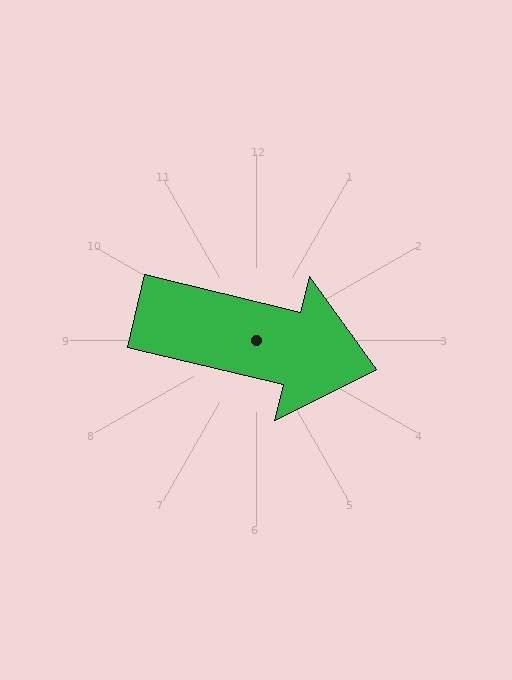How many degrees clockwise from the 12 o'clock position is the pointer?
Approximately 104 degrees.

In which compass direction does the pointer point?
East.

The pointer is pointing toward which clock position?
Roughly 3 o'clock.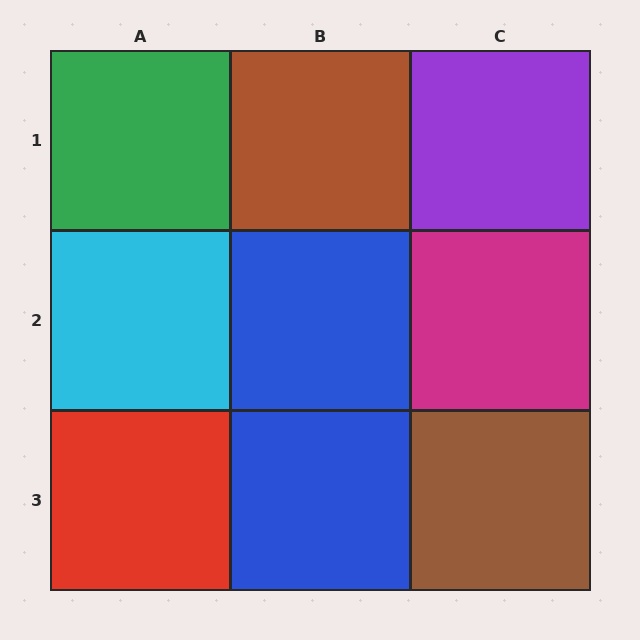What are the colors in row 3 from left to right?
Red, blue, brown.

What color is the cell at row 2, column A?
Cyan.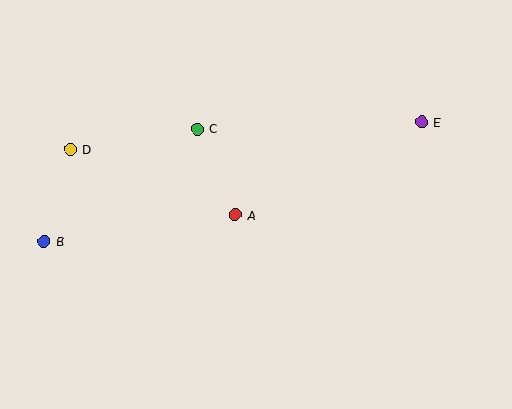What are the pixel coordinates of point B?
Point B is at (44, 242).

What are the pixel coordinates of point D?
Point D is at (70, 150).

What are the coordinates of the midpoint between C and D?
The midpoint between C and D is at (134, 139).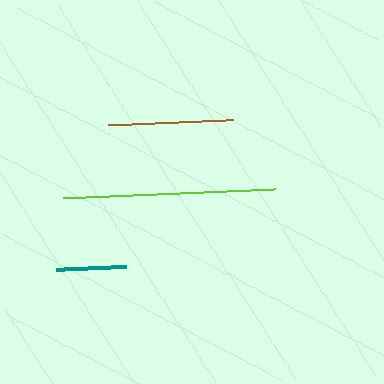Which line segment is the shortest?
The teal line is the shortest at approximately 70 pixels.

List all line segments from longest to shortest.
From longest to shortest: lime, brown, teal.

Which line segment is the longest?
The lime line is the longest at approximately 212 pixels.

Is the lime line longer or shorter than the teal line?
The lime line is longer than the teal line.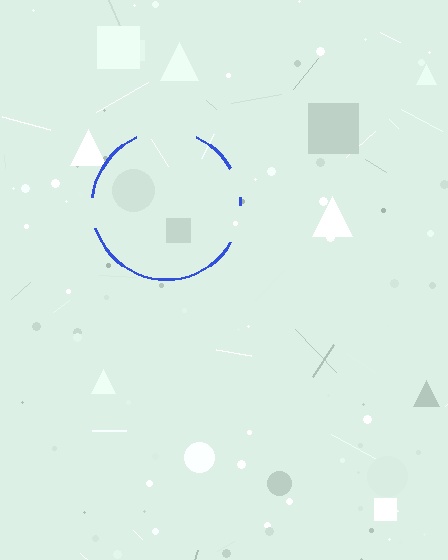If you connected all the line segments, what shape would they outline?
They would outline a circle.